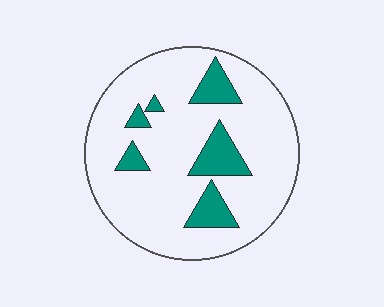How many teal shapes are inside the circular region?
6.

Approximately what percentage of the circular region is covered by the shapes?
Approximately 15%.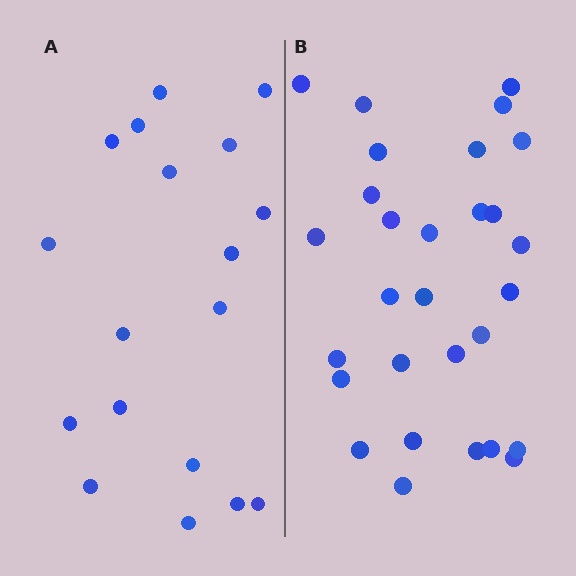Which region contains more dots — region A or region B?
Region B (the right region) has more dots.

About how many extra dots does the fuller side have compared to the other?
Region B has roughly 12 or so more dots than region A.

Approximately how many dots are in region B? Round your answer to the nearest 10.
About 30 dots. (The exact count is 29, which rounds to 30.)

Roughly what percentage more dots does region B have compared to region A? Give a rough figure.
About 60% more.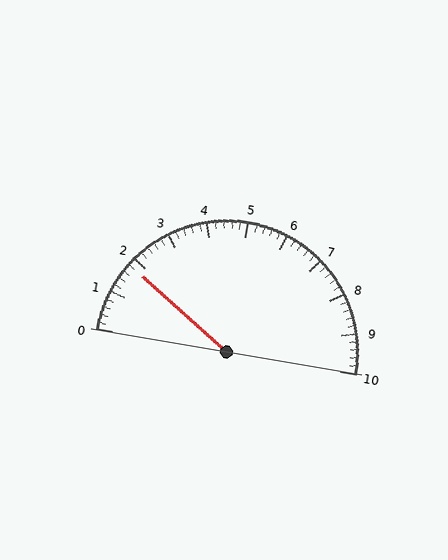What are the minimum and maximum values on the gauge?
The gauge ranges from 0 to 10.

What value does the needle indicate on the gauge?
The needle indicates approximately 1.8.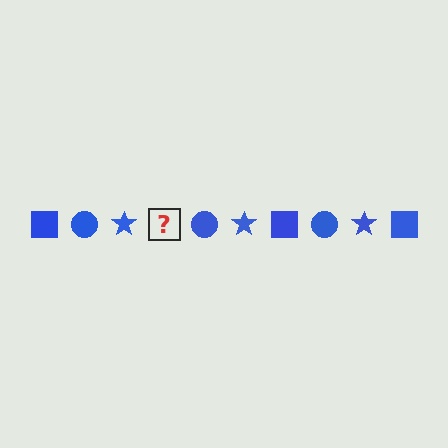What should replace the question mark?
The question mark should be replaced with a blue square.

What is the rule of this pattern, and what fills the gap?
The rule is that the pattern cycles through square, circle, star shapes in blue. The gap should be filled with a blue square.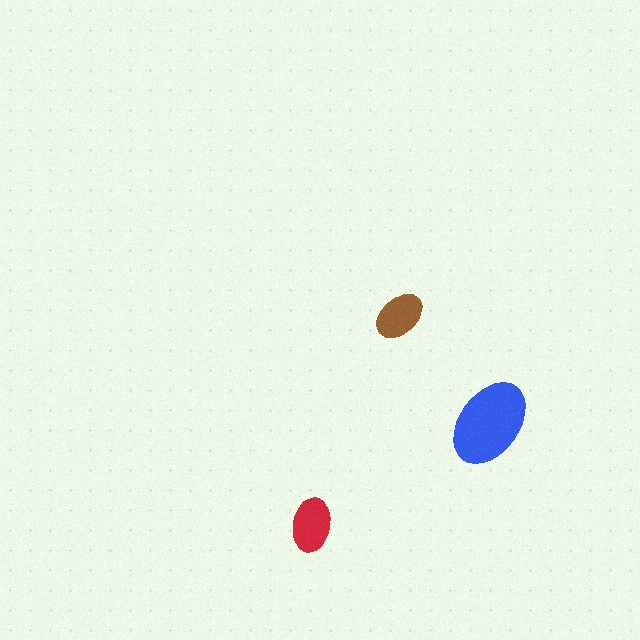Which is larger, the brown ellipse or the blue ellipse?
The blue one.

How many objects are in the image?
There are 3 objects in the image.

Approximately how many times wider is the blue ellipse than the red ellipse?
About 1.5 times wider.